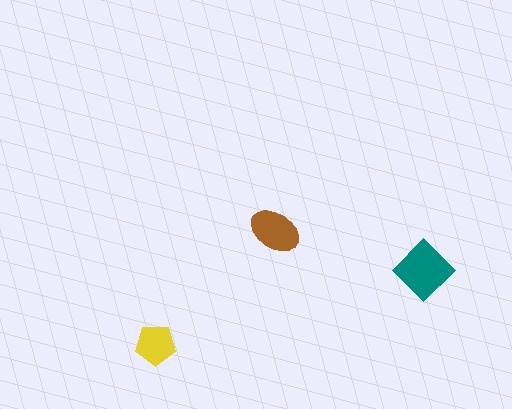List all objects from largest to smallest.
The teal diamond, the brown ellipse, the yellow pentagon.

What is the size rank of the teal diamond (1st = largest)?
1st.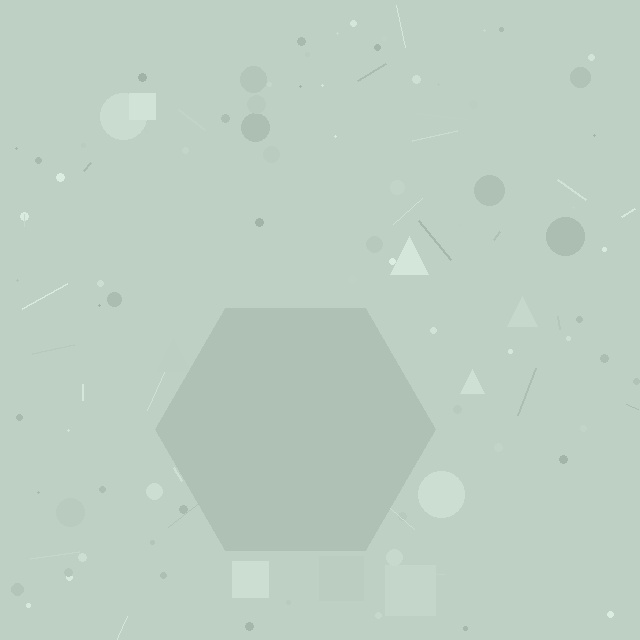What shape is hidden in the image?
A hexagon is hidden in the image.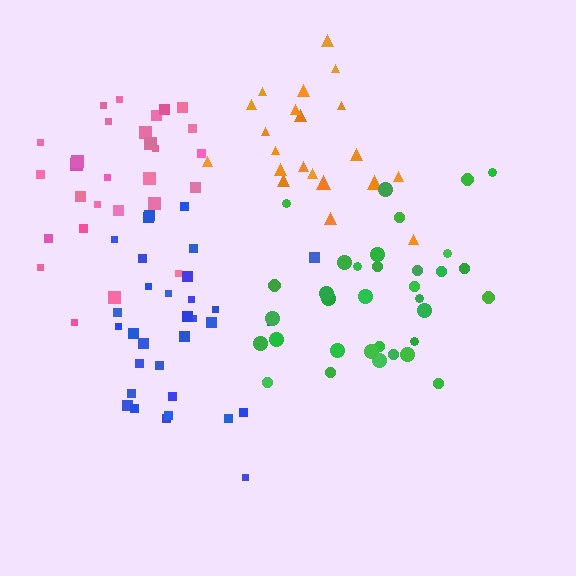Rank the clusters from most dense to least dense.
pink, blue, green, orange.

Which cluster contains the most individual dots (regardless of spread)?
Green (34).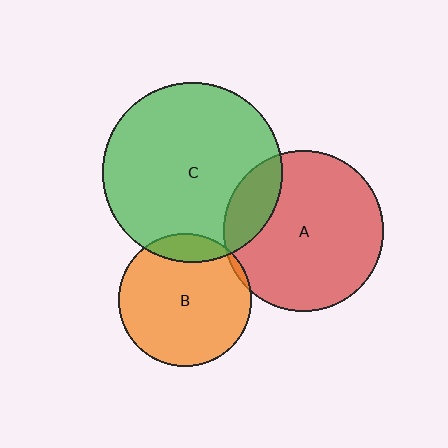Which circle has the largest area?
Circle C (green).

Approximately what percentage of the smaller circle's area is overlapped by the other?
Approximately 5%.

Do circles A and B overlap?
Yes.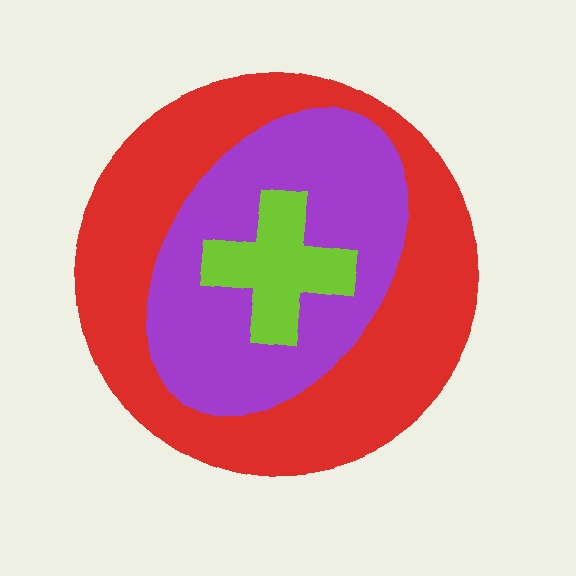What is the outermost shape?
The red circle.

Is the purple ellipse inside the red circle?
Yes.